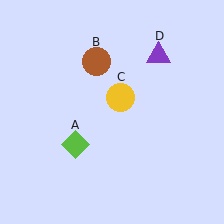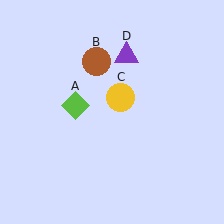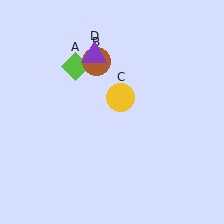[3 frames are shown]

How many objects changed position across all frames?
2 objects changed position: lime diamond (object A), purple triangle (object D).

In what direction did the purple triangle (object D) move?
The purple triangle (object D) moved left.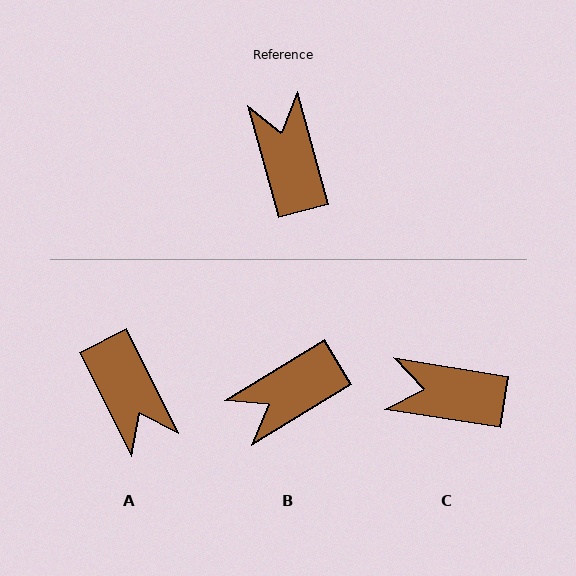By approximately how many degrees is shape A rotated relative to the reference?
Approximately 169 degrees clockwise.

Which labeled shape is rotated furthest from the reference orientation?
A, about 169 degrees away.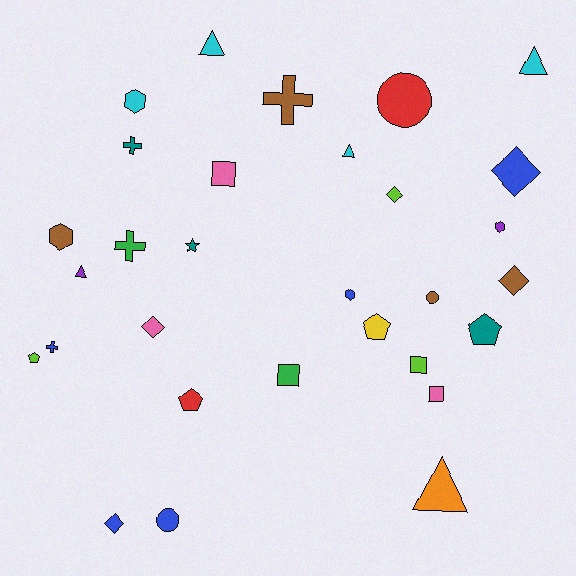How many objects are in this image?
There are 30 objects.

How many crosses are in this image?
There are 4 crosses.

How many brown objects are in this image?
There are 4 brown objects.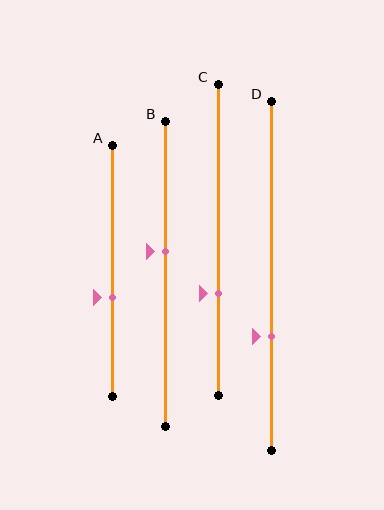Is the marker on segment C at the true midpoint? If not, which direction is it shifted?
No, the marker on segment C is shifted downward by about 17% of the segment length.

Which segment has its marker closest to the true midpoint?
Segment B has its marker closest to the true midpoint.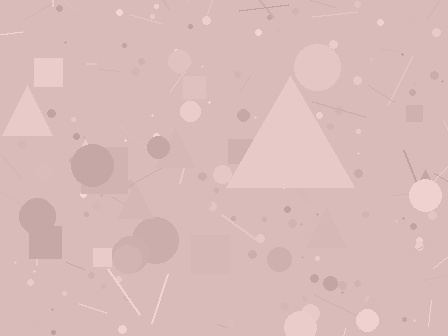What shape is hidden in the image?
A triangle is hidden in the image.